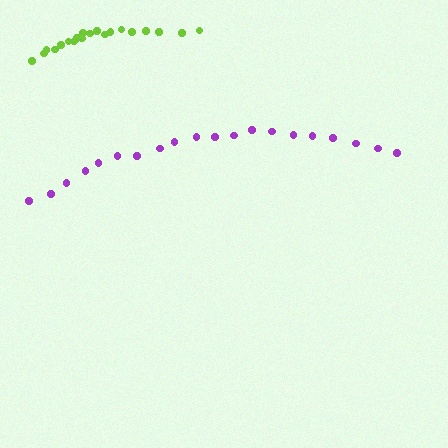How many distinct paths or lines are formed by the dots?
There are 2 distinct paths.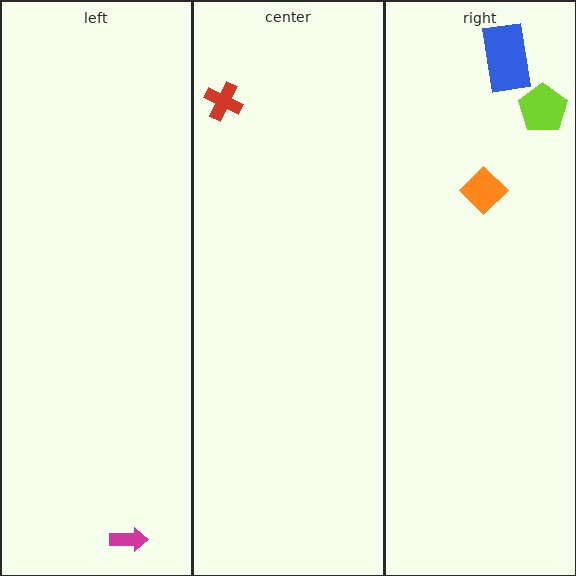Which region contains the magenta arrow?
The left region.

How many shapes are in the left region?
1.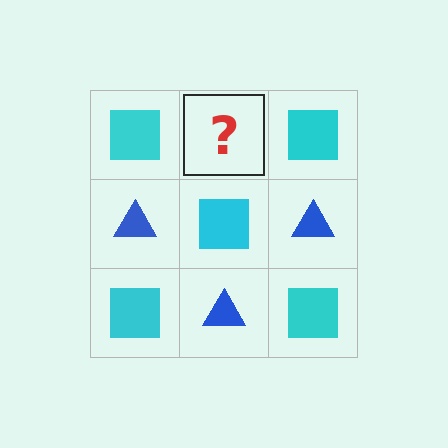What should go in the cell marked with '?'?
The missing cell should contain a blue triangle.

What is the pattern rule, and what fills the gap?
The rule is that it alternates cyan square and blue triangle in a checkerboard pattern. The gap should be filled with a blue triangle.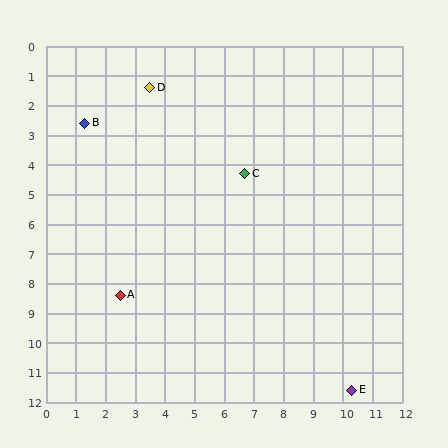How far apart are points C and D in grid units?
Points C and D are about 4.3 grid units apart.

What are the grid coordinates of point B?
Point B is at approximately (1.3, 2.6).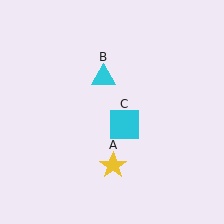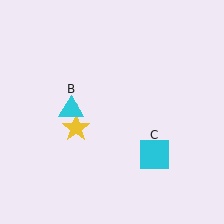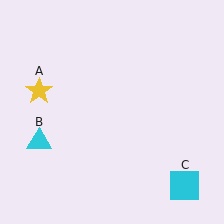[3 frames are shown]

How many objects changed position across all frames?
3 objects changed position: yellow star (object A), cyan triangle (object B), cyan square (object C).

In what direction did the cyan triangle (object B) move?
The cyan triangle (object B) moved down and to the left.